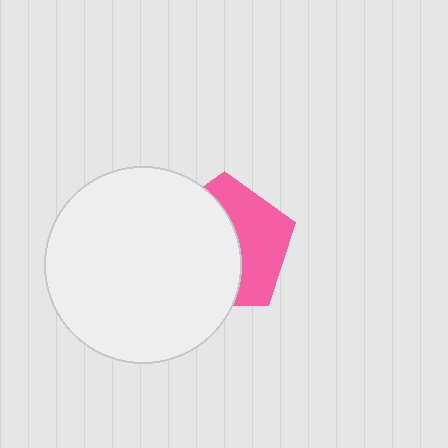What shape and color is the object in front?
The object in front is a white circle.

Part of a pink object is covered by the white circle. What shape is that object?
It is a pentagon.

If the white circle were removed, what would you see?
You would see the complete pink pentagon.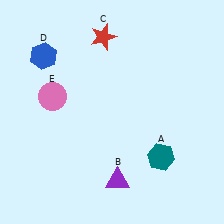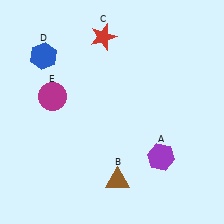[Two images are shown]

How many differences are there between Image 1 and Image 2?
There are 3 differences between the two images.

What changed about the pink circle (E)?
In Image 1, E is pink. In Image 2, it changed to magenta.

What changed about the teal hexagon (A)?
In Image 1, A is teal. In Image 2, it changed to purple.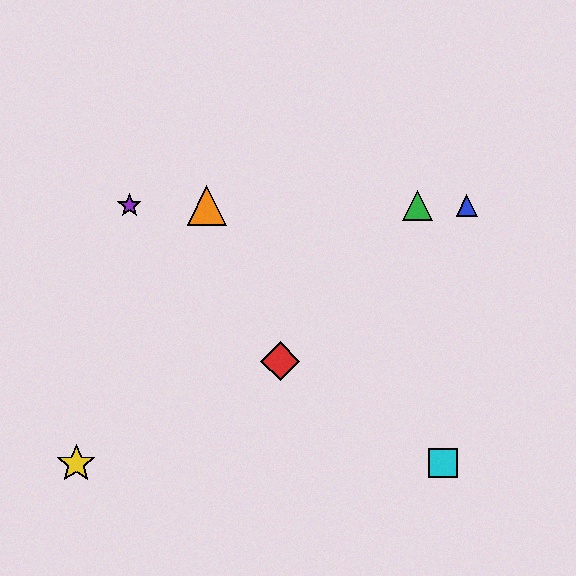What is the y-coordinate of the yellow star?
The yellow star is at y≈464.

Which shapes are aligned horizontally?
The blue triangle, the green triangle, the purple star, the orange triangle are aligned horizontally.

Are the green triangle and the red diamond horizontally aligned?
No, the green triangle is at y≈205 and the red diamond is at y≈361.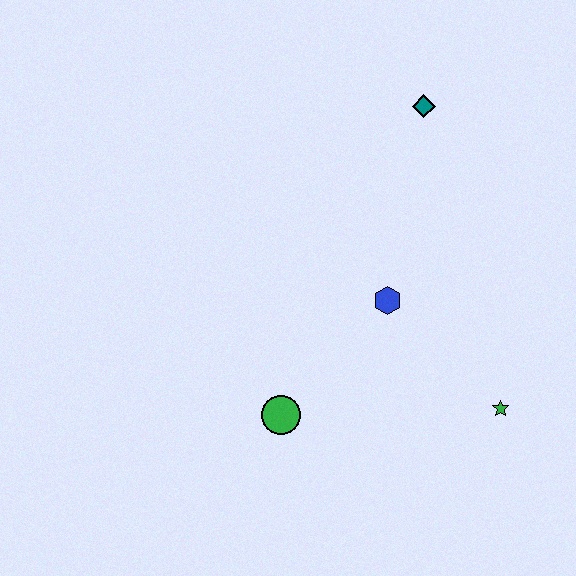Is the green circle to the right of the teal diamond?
No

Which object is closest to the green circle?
The blue hexagon is closest to the green circle.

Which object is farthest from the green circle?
The teal diamond is farthest from the green circle.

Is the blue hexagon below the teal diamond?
Yes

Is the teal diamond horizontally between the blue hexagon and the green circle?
No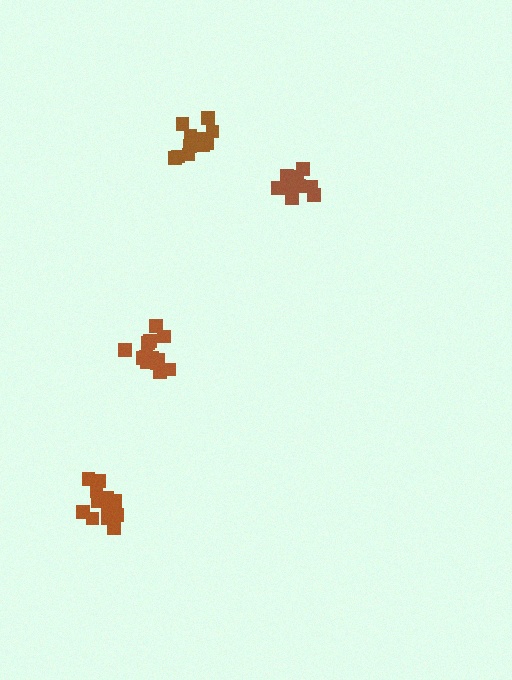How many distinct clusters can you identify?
There are 4 distinct clusters.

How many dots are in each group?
Group 1: 11 dots, Group 2: 13 dots, Group 3: 15 dots, Group 4: 13 dots (52 total).